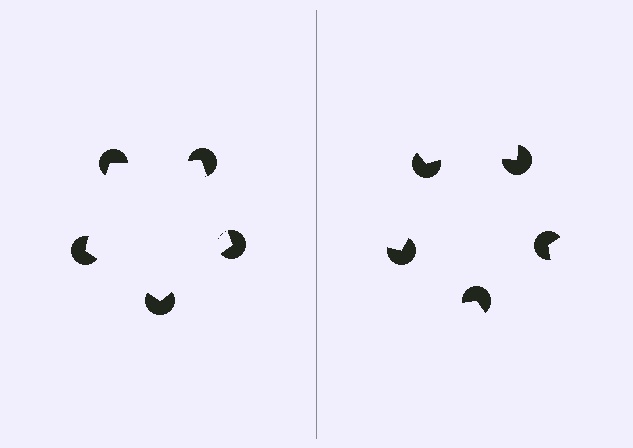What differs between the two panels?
The pac-man discs are positioned identically on both sides; only the wedge orientations differ. On the left they align to a pentagon; on the right they are misaligned.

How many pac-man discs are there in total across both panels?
10 — 5 on each side.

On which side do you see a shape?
An illusory pentagon appears on the left side. On the right side the wedge cuts are rotated, so no coherent shape forms.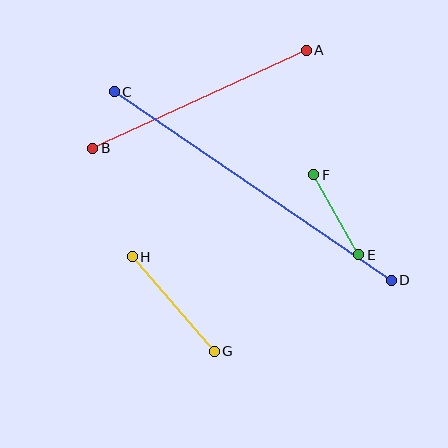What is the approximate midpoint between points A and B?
The midpoint is at approximately (200, 99) pixels.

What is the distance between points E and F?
The distance is approximately 92 pixels.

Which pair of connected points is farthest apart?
Points C and D are farthest apart.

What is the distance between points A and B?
The distance is approximately 235 pixels.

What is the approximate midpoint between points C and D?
The midpoint is at approximately (253, 186) pixels.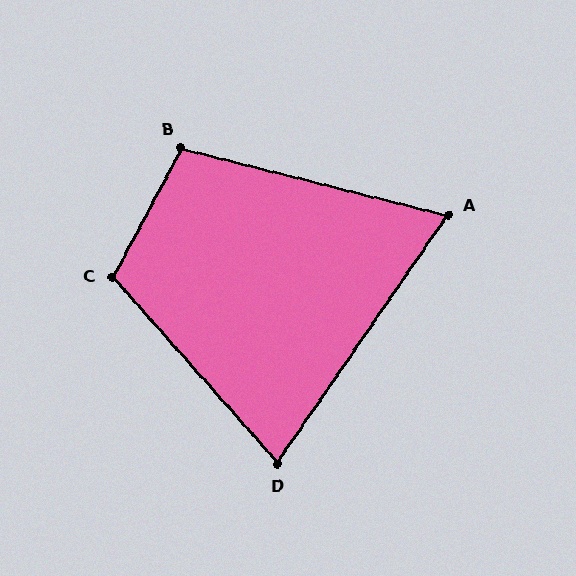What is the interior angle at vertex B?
Approximately 104 degrees (obtuse).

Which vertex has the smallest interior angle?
A, at approximately 70 degrees.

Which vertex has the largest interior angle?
C, at approximately 110 degrees.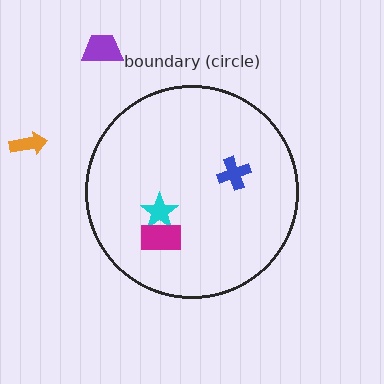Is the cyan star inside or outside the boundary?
Inside.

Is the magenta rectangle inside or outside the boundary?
Inside.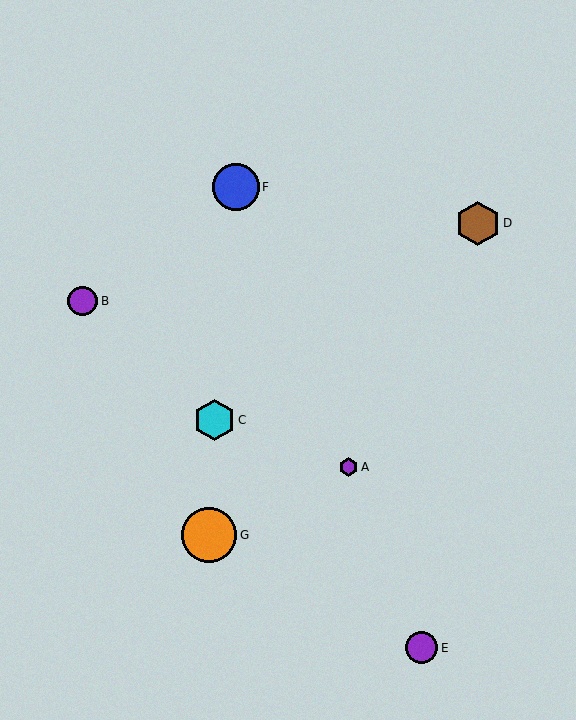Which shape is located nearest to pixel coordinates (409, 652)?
The purple circle (labeled E) at (422, 648) is nearest to that location.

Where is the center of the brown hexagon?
The center of the brown hexagon is at (478, 223).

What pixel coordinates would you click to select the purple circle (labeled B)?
Click at (83, 301) to select the purple circle B.